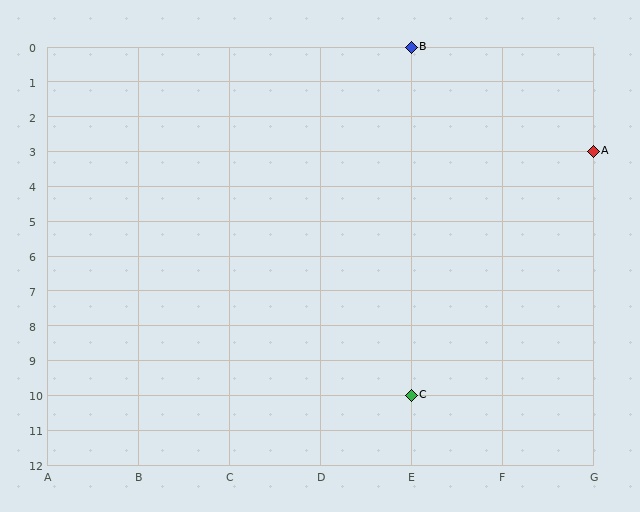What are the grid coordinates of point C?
Point C is at grid coordinates (E, 10).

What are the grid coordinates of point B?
Point B is at grid coordinates (E, 0).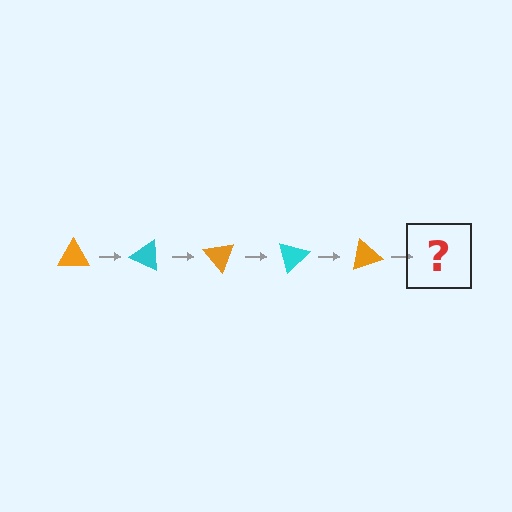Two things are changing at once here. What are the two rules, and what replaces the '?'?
The two rules are that it rotates 25 degrees each step and the color cycles through orange and cyan. The '?' should be a cyan triangle, rotated 125 degrees from the start.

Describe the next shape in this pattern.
It should be a cyan triangle, rotated 125 degrees from the start.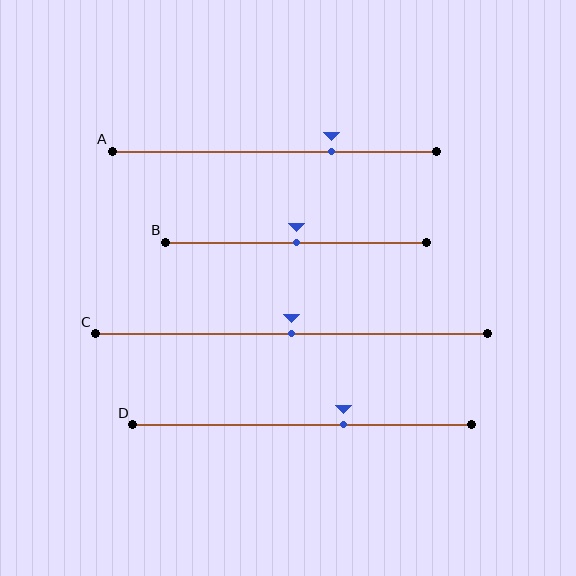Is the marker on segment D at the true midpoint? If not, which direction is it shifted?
No, the marker on segment D is shifted to the right by about 12% of the segment length.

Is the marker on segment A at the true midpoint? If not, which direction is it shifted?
No, the marker on segment A is shifted to the right by about 18% of the segment length.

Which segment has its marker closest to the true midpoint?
Segment B has its marker closest to the true midpoint.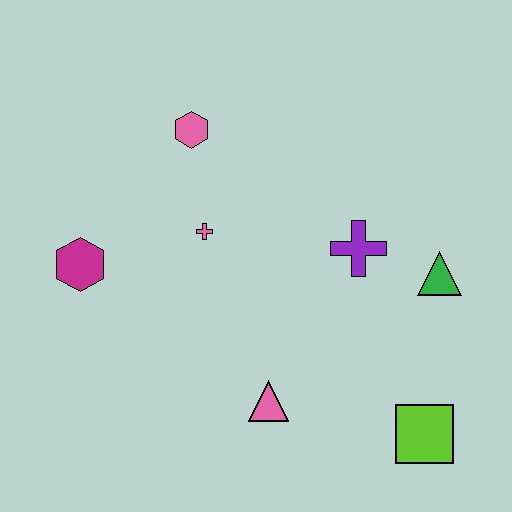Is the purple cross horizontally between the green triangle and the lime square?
No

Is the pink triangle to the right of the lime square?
No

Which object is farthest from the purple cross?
The magenta hexagon is farthest from the purple cross.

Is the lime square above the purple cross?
No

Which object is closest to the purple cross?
The green triangle is closest to the purple cross.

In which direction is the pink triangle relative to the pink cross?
The pink triangle is below the pink cross.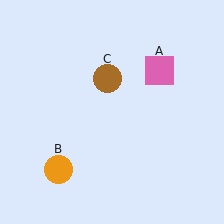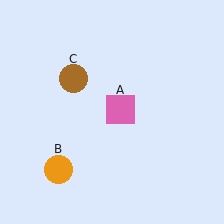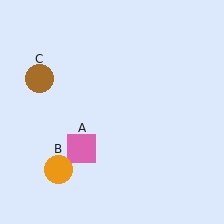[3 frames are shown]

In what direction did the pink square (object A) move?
The pink square (object A) moved down and to the left.